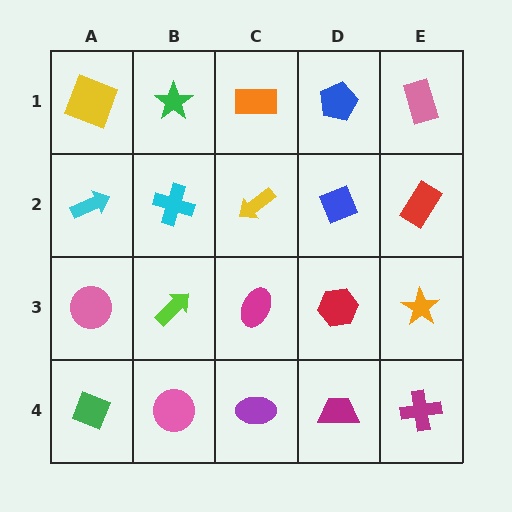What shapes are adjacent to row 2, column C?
An orange rectangle (row 1, column C), a magenta ellipse (row 3, column C), a cyan cross (row 2, column B), a blue diamond (row 2, column D).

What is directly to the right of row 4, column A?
A pink circle.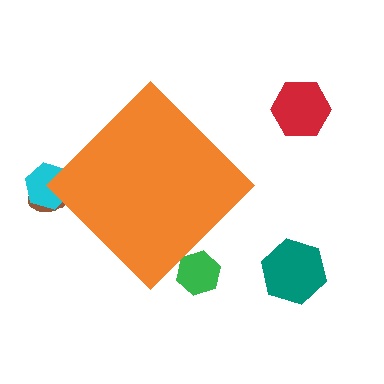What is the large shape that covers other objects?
An orange diamond.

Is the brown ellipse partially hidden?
Yes, the brown ellipse is partially hidden behind the orange diamond.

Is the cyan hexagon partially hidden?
Yes, the cyan hexagon is partially hidden behind the orange diamond.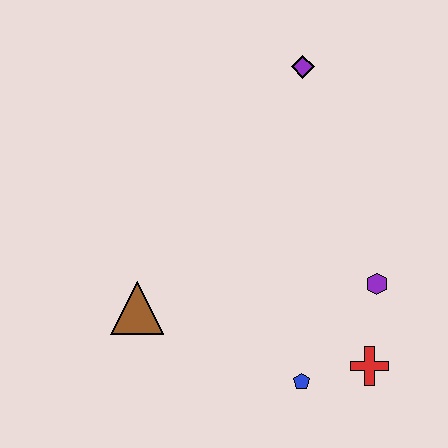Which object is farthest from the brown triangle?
The purple diamond is farthest from the brown triangle.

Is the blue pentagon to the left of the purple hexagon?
Yes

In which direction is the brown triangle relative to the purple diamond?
The brown triangle is below the purple diamond.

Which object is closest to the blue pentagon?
The red cross is closest to the blue pentagon.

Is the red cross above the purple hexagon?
No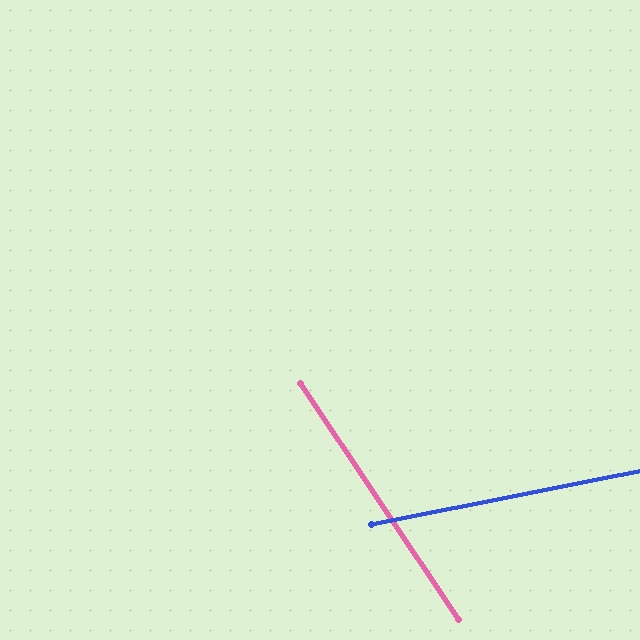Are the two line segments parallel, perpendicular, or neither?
Neither parallel nor perpendicular — they differ by about 67°.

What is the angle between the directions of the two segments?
Approximately 67 degrees.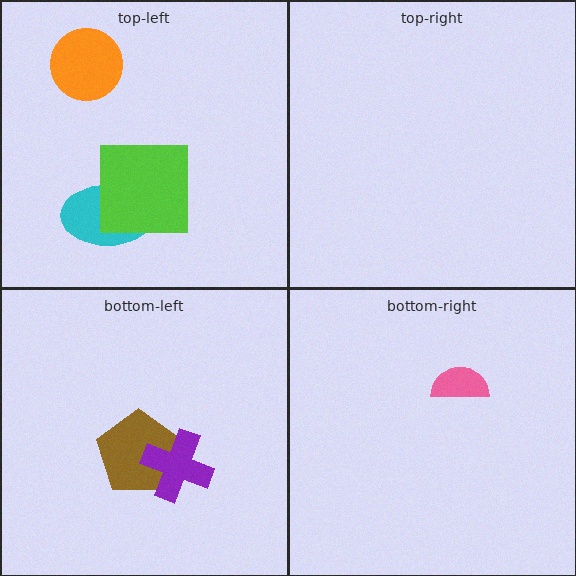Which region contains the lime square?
The top-left region.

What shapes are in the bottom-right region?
The pink semicircle.